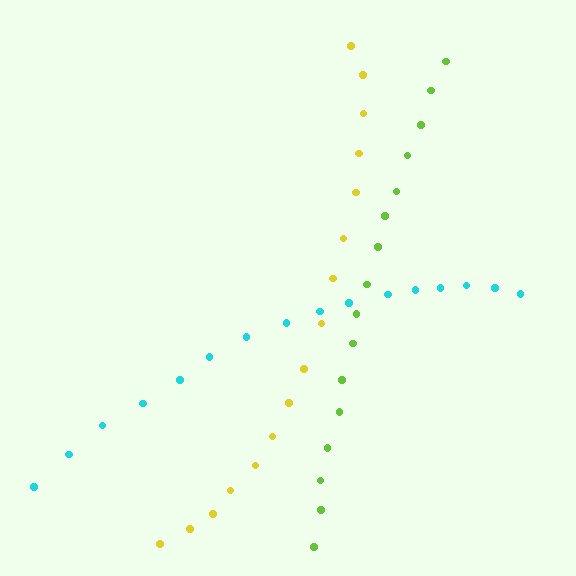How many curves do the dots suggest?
There are 3 distinct paths.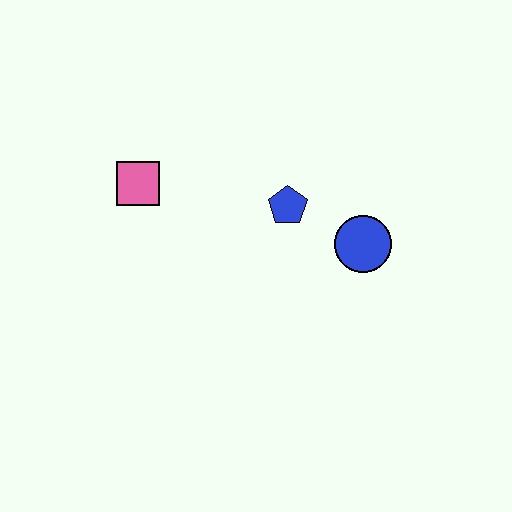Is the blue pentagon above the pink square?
No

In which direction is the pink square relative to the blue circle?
The pink square is to the left of the blue circle.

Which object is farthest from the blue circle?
The pink square is farthest from the blue circle.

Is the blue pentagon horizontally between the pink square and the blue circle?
Yes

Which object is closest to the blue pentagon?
The blue circle is closest to the blue pentagon.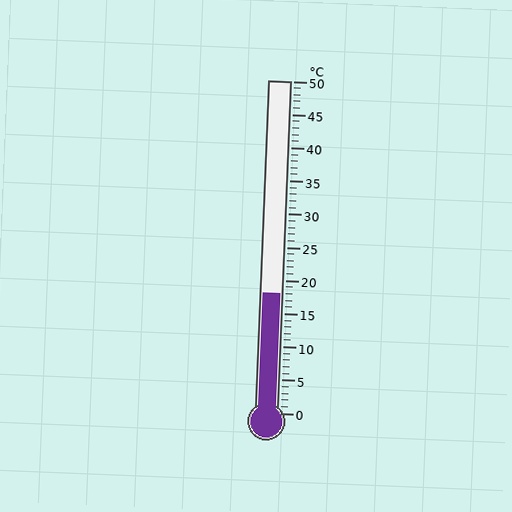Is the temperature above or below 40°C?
The temperature is below 40°C.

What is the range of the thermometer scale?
The thermometer scale ranges from 0°C to 50°C.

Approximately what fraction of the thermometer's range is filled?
The thermometer is filled to approximately 35% of its range.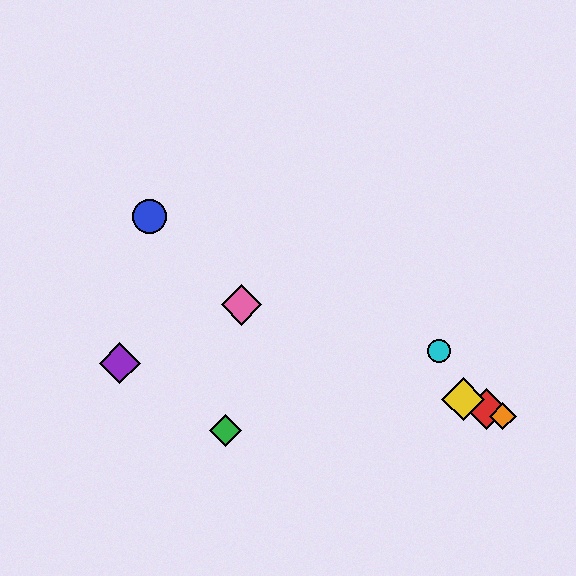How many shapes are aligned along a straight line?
4 shapes (the red diamond, the yellow diamond, the orange diamond, the pink diamond) are aligned along a straight line.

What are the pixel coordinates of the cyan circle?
The cyan circle is at (439, 351).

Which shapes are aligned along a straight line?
The red diamond, the yellow diamond, the orange diamond, the pink diamond are aligned along a straight line.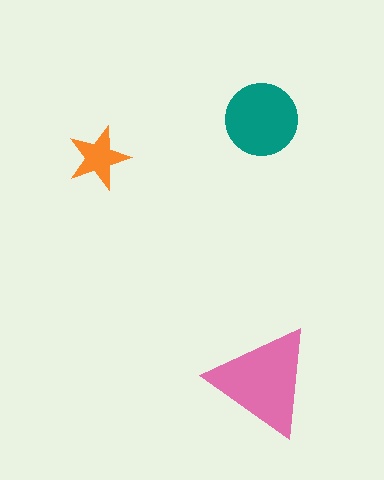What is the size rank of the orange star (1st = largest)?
3rd.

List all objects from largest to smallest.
The pink triangle, the teal circle, the orange star.